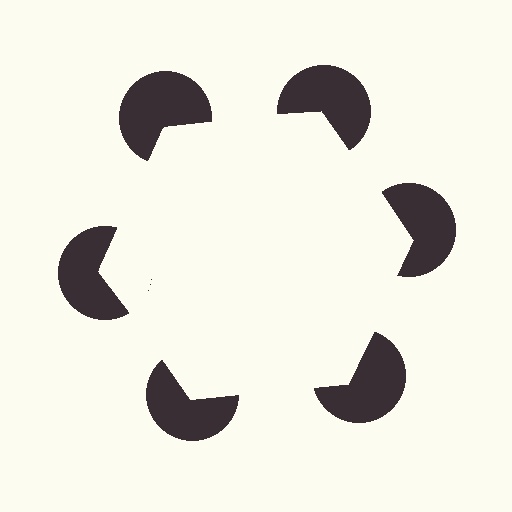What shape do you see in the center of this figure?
An illusory hexagon — its edges are inferred from the aligned wedge cuts in the pac-man discs, not physically drawn.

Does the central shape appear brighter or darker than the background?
It typically appears slightly brighter than the background, even though no actual brightness change is drawn.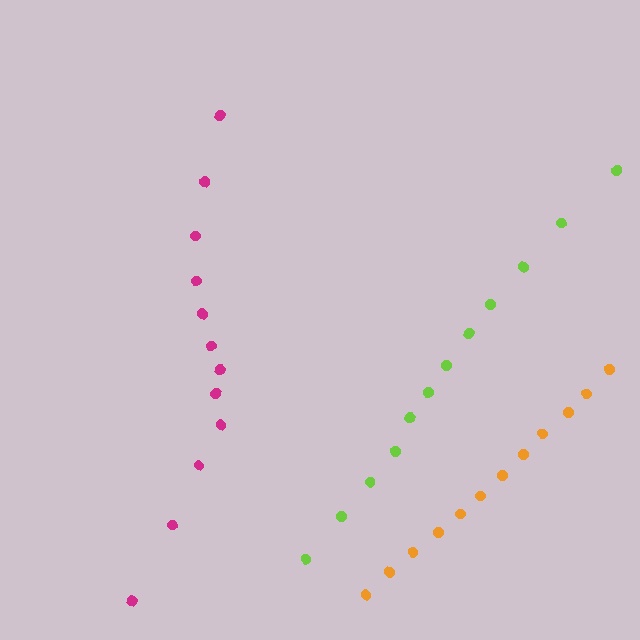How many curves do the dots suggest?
There are 3 distinct paths.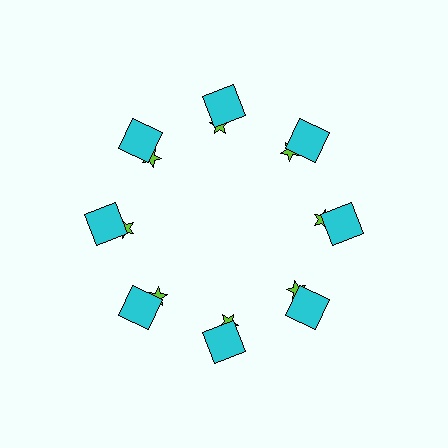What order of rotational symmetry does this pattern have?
This pattern has 8-fold rotational symmetry.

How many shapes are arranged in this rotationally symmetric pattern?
There are 16 shapes, arranged in 8 groups of 2.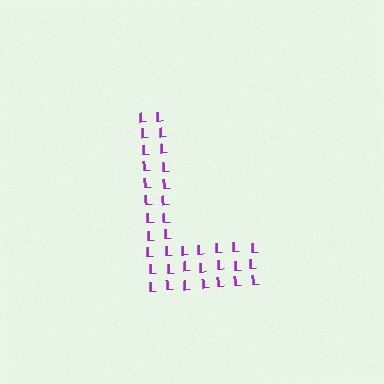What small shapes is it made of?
It is made of small letter L's.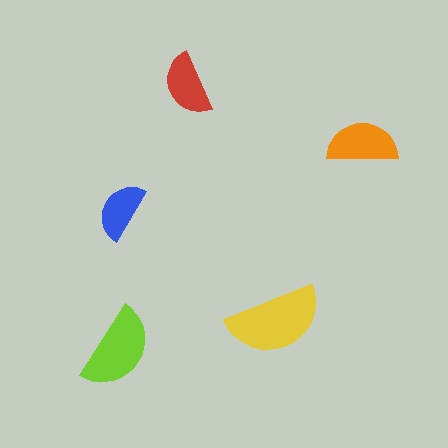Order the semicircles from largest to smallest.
the yellow one, the lime one, the orange one, the red one, the blue one.